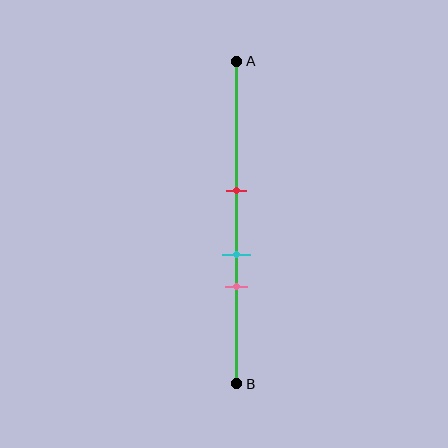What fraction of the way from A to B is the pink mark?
The pink mark is approximately 70% (0.7) of the way from A to B.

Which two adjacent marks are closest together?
The cyan and pink marks are the closest adjacent pair.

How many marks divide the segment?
There are 3 marks dividing the segment.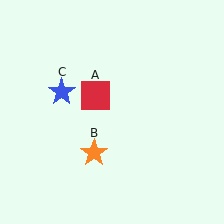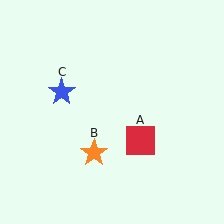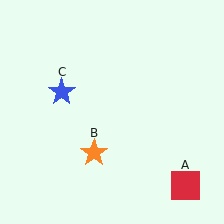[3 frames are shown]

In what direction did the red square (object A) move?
The red square (object A) moved down and to the right.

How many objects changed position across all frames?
1 object changed position: red square (object A).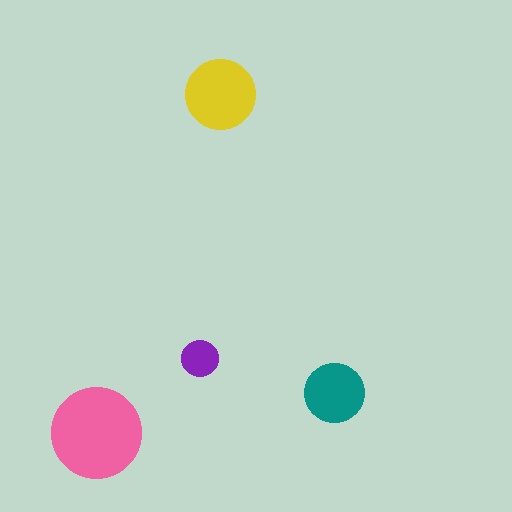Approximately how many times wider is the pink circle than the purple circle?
About 2.5 times wider.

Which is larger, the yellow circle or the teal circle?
The yellow one.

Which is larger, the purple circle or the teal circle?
The teal one.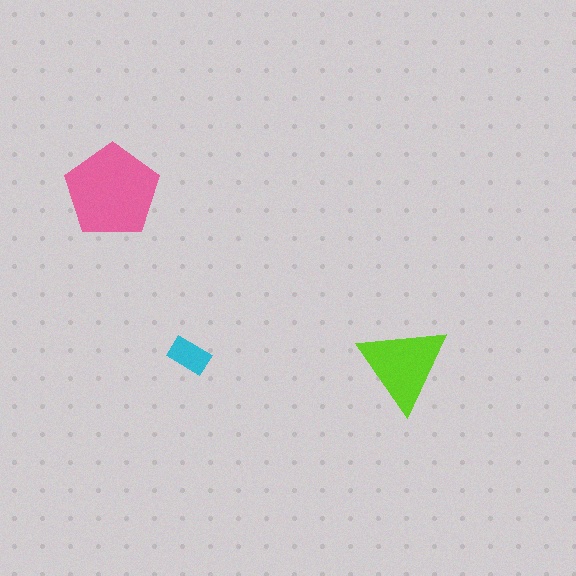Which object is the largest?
The pink pentagon.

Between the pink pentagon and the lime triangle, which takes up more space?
The pink pentagon.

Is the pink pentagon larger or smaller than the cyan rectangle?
Larger.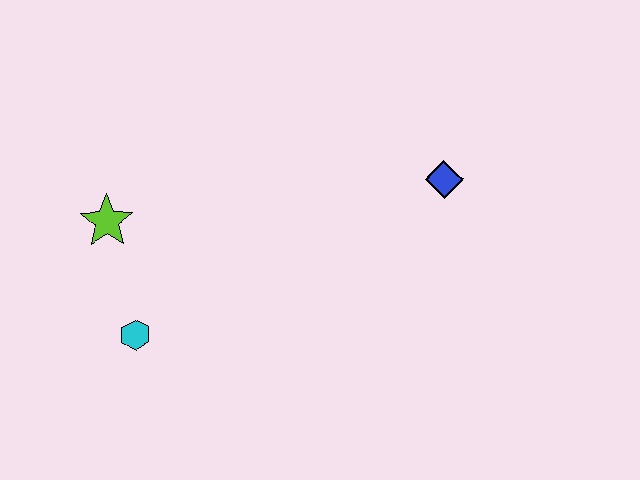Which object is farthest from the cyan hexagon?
The blue diamond is farthest from the cyan hexagon.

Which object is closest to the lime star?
The cyan hexagon is closest to the lime star.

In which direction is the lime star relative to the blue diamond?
The lime star is to the left of the blue diamond.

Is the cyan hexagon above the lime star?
No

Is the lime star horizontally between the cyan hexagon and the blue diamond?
No